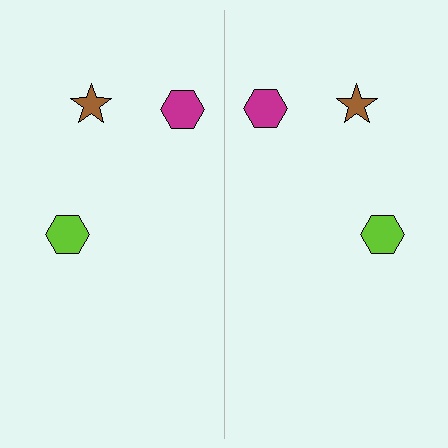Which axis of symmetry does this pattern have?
The pattern has a vertical axis of symmetry running through the center of the image.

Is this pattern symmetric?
Yes, this pattern has bilateral (reflection) symmetry.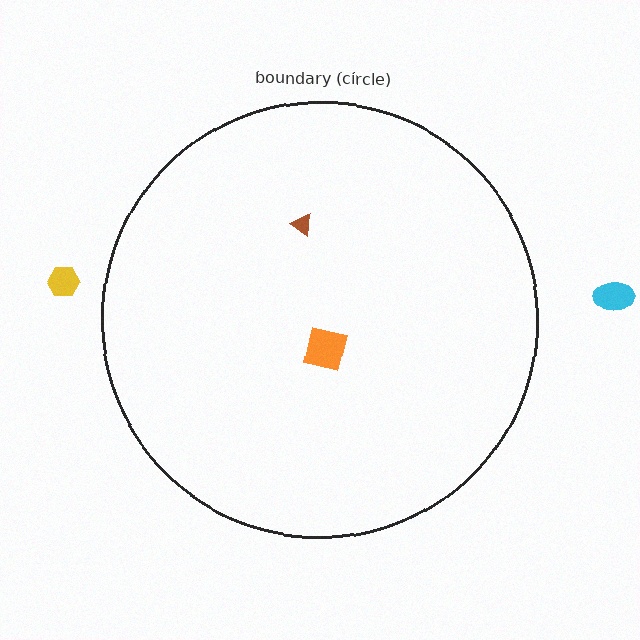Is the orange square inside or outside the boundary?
Inside.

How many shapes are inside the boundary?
2 inside, 2 outside.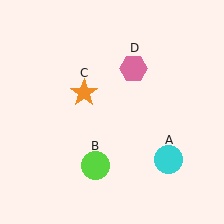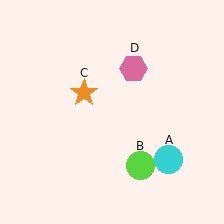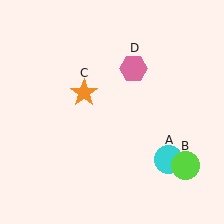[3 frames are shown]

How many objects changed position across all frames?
1 object changed position: lime circle (object B).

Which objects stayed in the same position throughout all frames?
Cyan circle (object A) and orange star (object C) and pink hexagon (object D) remained stationary.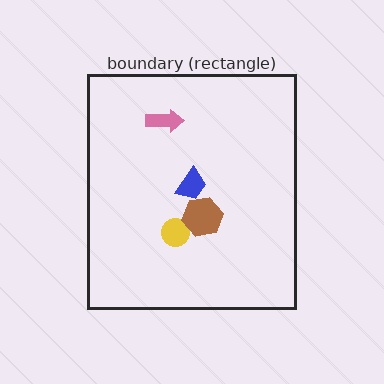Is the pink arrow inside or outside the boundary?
Inside.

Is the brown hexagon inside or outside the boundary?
Inside.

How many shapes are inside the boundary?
4 inside, 0 outside.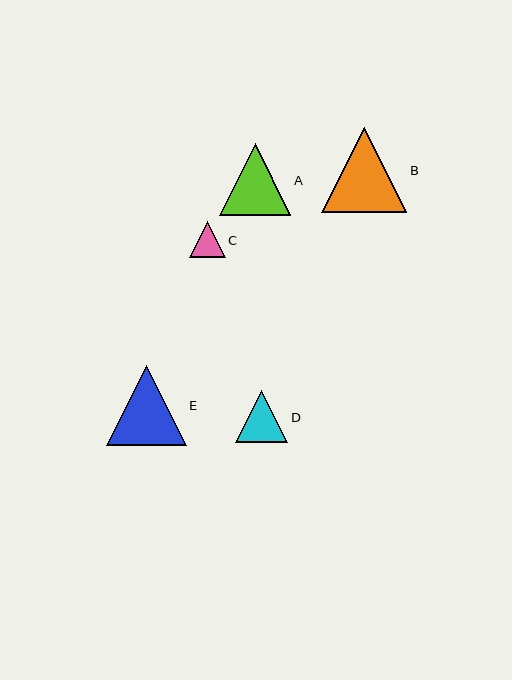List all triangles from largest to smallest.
From largest to smallest: B, E, A, D, C.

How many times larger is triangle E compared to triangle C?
Triangle E is approximately 2.2 times the size of triangle C.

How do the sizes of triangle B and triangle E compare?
Triangle B and triangle E are approximately the same size.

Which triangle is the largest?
Triangle B is the largest with a size of approximately 85 pixels.